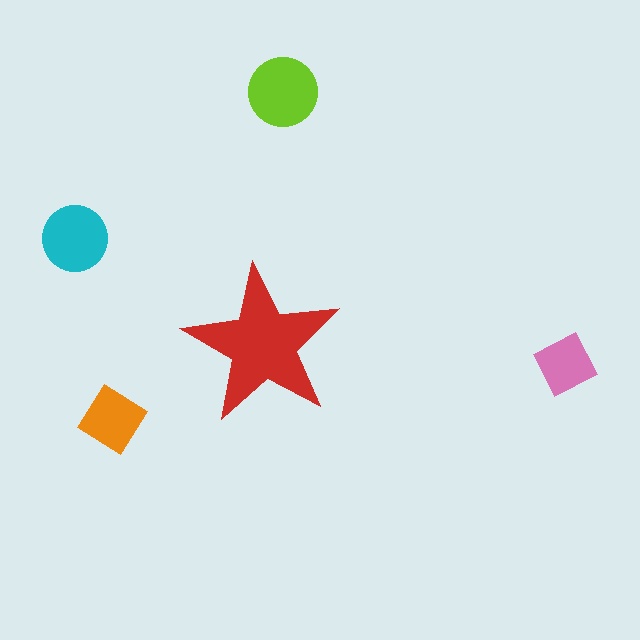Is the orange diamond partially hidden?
No, the orange diamond is fully visible.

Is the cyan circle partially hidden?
No, the cyan circle is fully visible.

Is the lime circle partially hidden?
No, the lime circle is fully visible.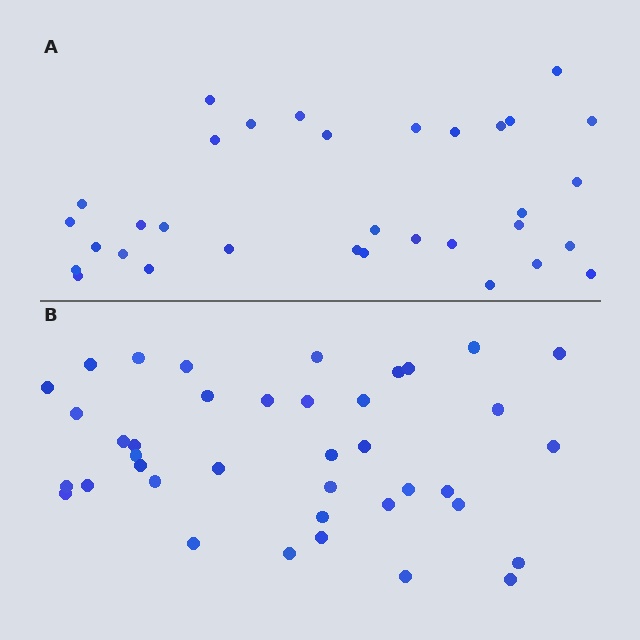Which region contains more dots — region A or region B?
Region B (the bottom region) has more dots.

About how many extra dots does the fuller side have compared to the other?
Region B has about 6 more dots than region A.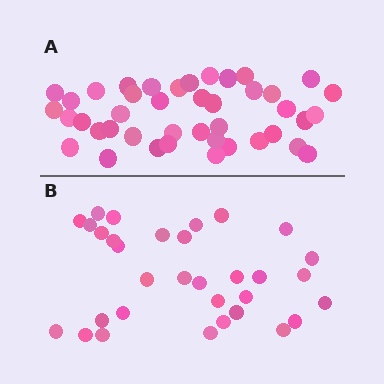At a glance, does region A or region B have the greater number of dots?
Region A (the top region) has more dots.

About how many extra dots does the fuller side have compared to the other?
Region A has roughly 10 or so more dots than region B.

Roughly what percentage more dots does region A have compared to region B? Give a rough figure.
About 30% more.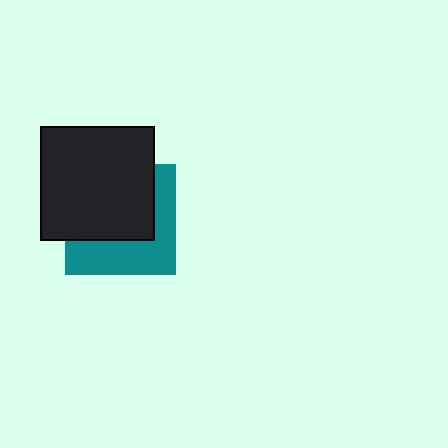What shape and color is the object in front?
The object in front is a black square.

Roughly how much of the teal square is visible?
A small part of it is visible (roughly 43%).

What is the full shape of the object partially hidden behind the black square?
The partially hidden object is a teal square.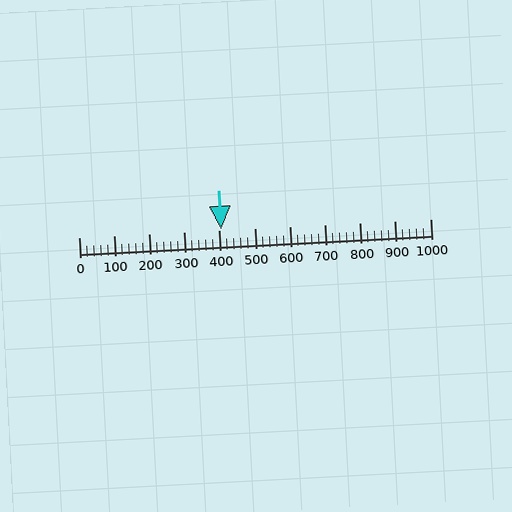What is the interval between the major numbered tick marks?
The major tick marks are spaced 100 units apart.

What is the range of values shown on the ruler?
The ruler shows values from 0 to 1000.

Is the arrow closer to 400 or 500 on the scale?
The arrow is closer to 400.